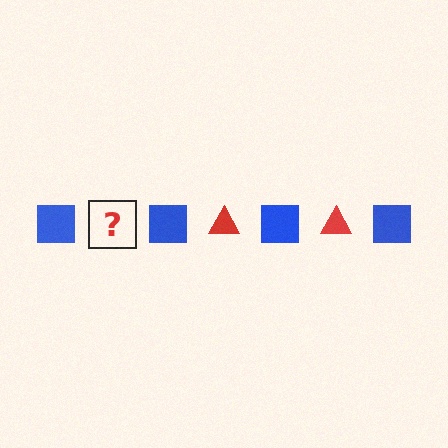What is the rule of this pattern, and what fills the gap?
The rule is that the pattern alternates between blue square and red triangle. The gap should be filled with a red triangle.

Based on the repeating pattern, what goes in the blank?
The blank should be a red triangle.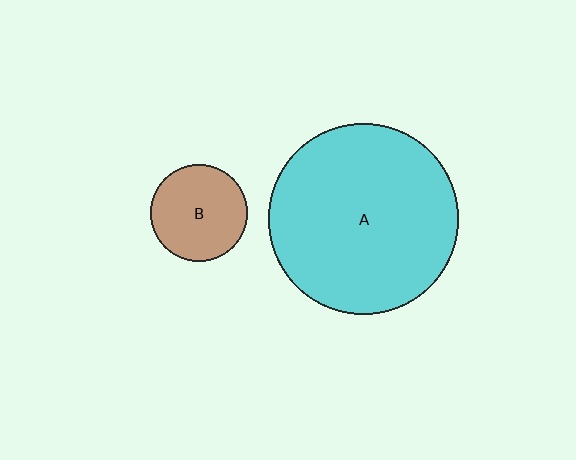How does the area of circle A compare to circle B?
Approximately 3.9 times.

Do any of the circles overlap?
No, none of the circles overlap.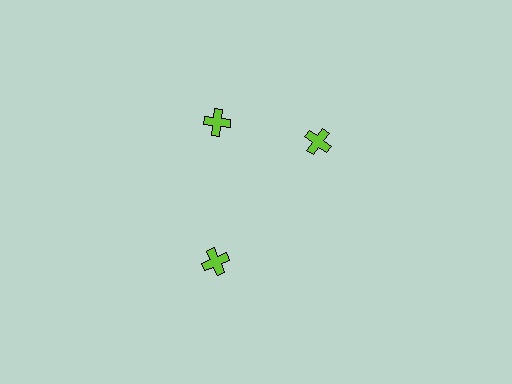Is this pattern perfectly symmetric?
No. The 3 lime crosses are arranged in a ring, but one element near the 3 o'clock position is rotated out of alignment along the ring, breaking the 3-fold rotational symmetry.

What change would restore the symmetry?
The symmetry would be restored by rotating it back into even spacing with its neighbors so that all 3 crosses sit at equal angles and equal distance from the center.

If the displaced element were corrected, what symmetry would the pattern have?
It would have 3-fold rotational symmetry — the pattern would map onto itself every 120 degrees.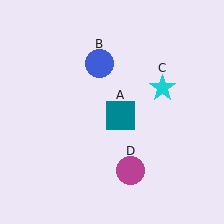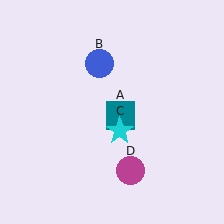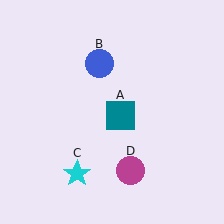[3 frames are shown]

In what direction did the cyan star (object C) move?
The cyan star (object C) moved down and to the left.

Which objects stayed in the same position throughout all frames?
Teal square (object A) and blue circle (object B) and magenta circle (object D) remained stationary.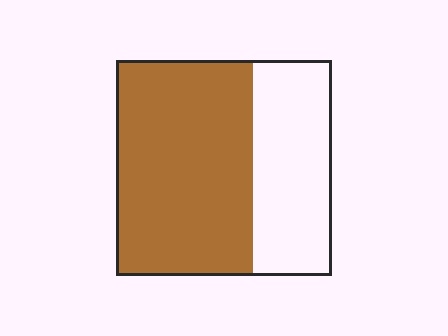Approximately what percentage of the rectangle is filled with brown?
Approximately 65%.